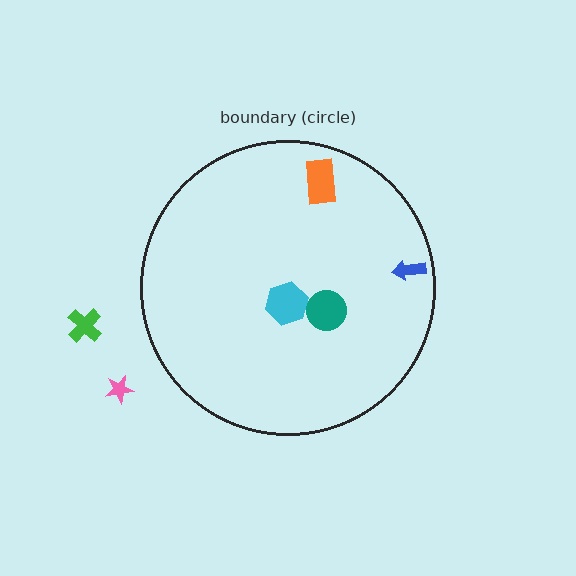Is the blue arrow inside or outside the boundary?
Inside.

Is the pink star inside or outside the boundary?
Outside.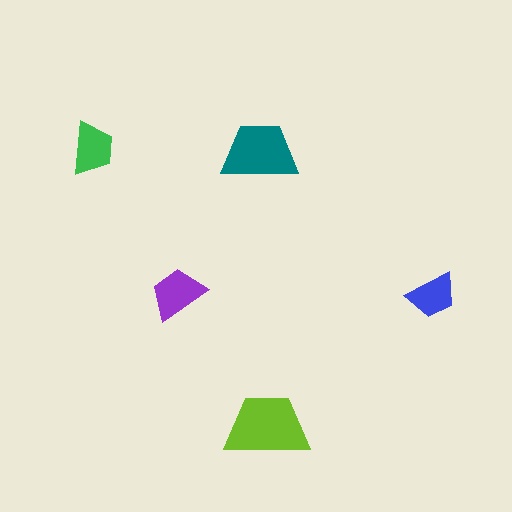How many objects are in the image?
There are 5 objects in the image.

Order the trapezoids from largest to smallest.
the lime one, the teal one, the purple one, the green one, the blue one.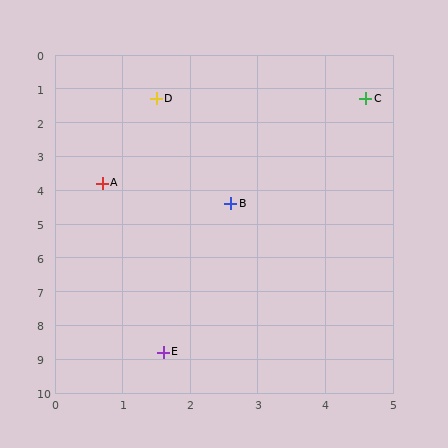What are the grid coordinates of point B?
Point B is at approximately (2.6, 4.4).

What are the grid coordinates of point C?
Point C is at approximately (4.6, 1.3).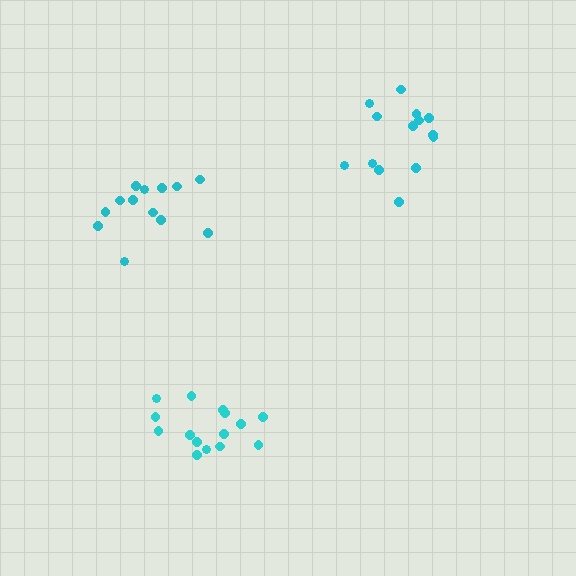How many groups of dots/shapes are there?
There are 3 groups.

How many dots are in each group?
Group 1: 13 dots, Group 2: 14 dots, Group 3: 15 dots (42 total).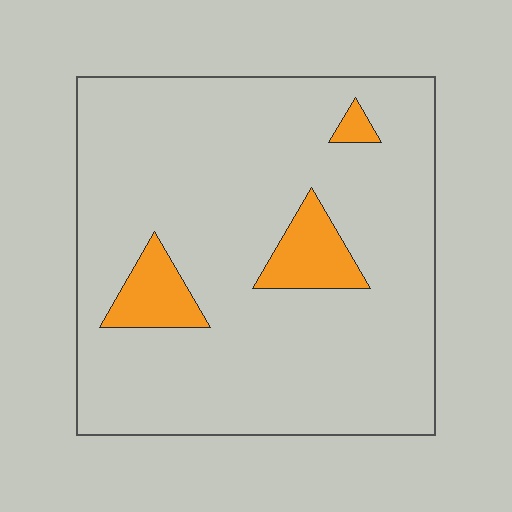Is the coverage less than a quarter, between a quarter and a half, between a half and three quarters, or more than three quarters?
Less than a quarter.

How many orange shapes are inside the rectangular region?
3.